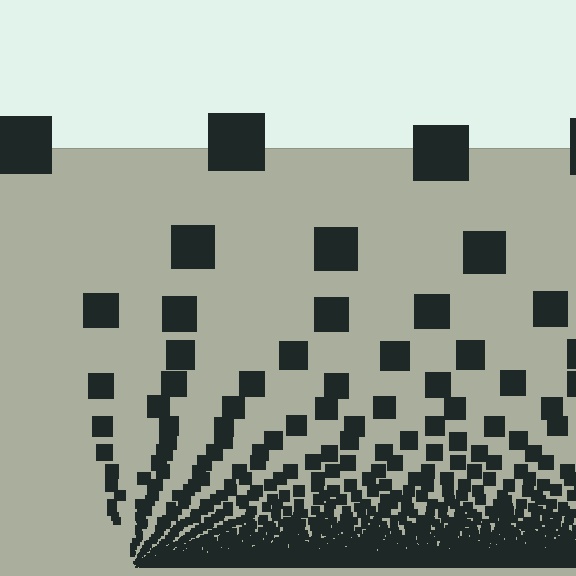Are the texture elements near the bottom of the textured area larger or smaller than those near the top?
Smaller. The gradient is inverted — elements near the bottom are smaller and denser.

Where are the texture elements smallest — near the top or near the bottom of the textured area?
Near the bottom.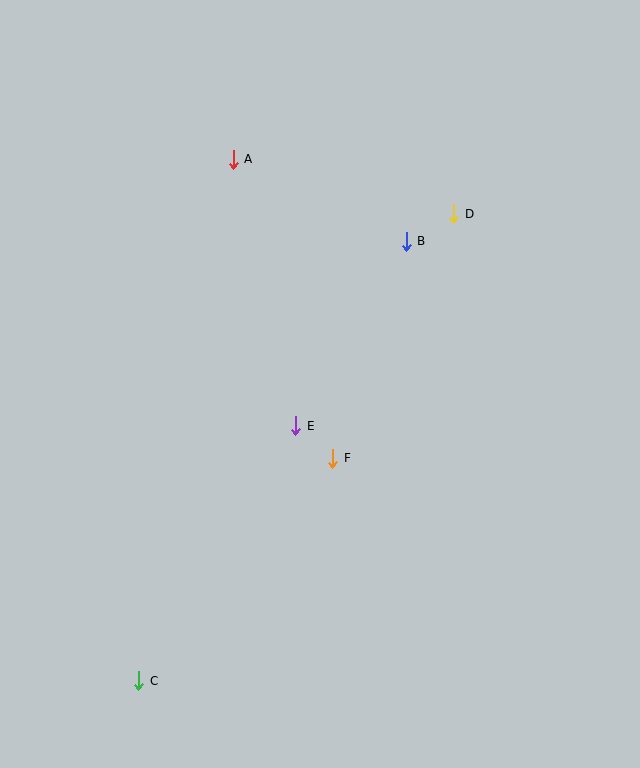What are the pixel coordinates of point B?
Point B is at (406, 241).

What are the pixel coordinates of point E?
Point E is at (296, 426).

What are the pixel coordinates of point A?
Point A is at (233, 159).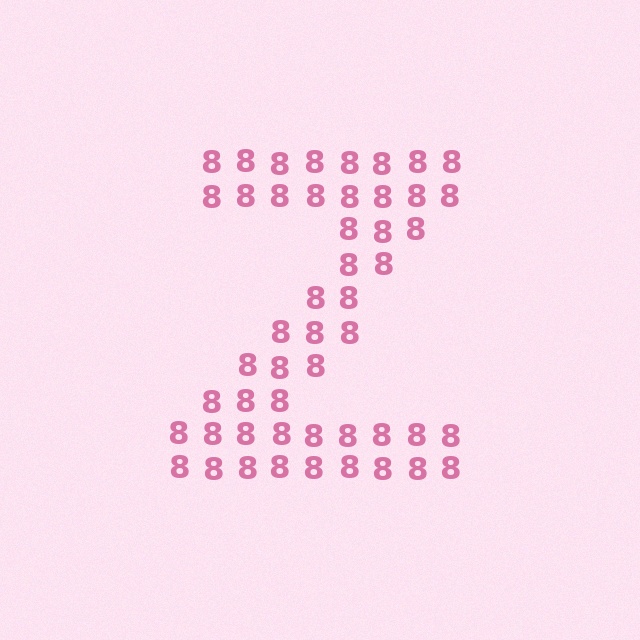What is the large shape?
The large shape is the letter Z.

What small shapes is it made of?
It is made of small digit 8's.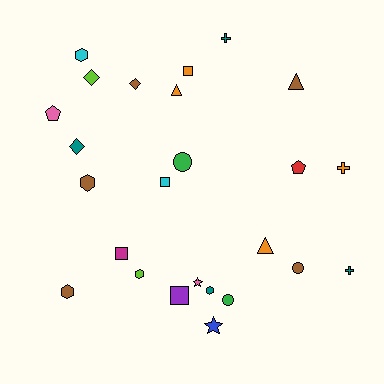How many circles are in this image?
There are 3 circles.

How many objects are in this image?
There are 25 objects.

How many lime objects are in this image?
There are 2 lime objects.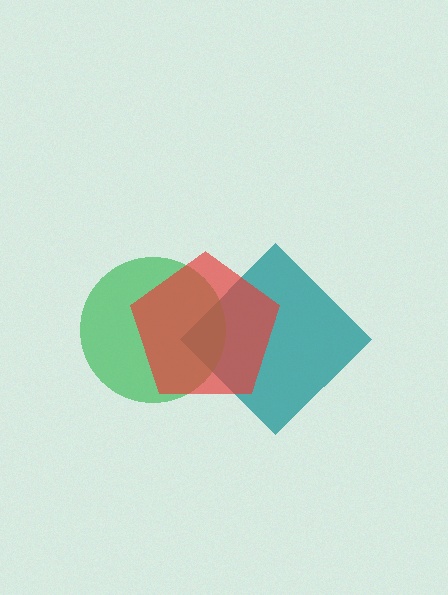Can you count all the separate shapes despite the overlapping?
Yes, there are 3 separate shapes.